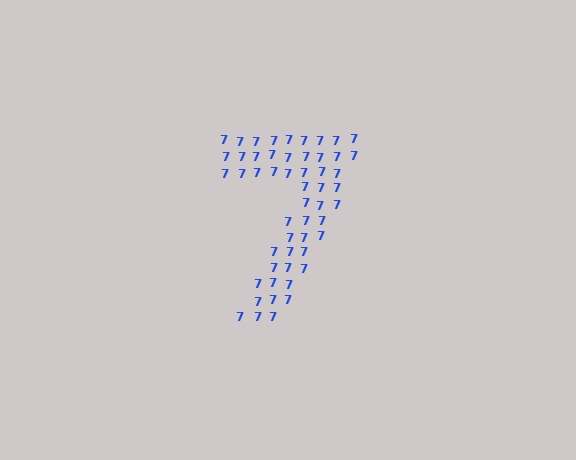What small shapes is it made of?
It is made of small digit 7's.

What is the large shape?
The large shape is the digit 7.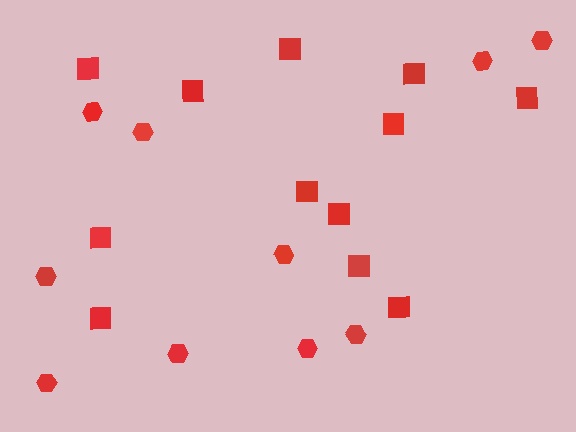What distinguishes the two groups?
There are 2 groups: one group of hexagons (10) and one group of squares (12).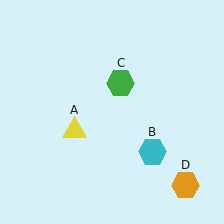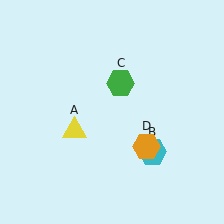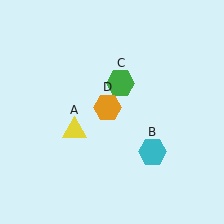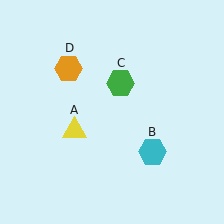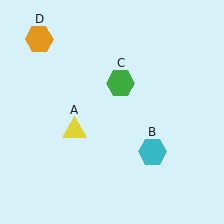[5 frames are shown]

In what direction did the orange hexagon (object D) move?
The orange hexagon (object D) moved up and to the left.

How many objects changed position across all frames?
1 object changed position: orange hexagon (object D).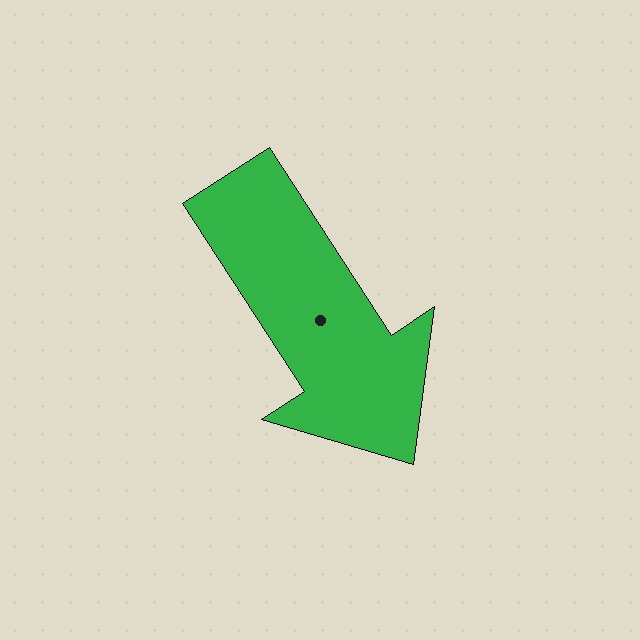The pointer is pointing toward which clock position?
Roughly 5 o'clock.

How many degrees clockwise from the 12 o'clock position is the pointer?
Approximately 147 degrees.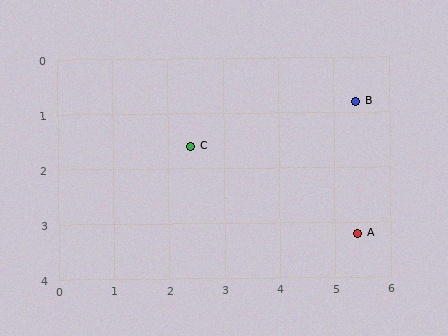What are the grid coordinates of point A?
Point A is at approximately (5.4, 3.2).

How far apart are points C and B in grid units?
Points C and B are about 3.1 grid units apart.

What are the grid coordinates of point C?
Point C is at approximately (2.4, 1.6).